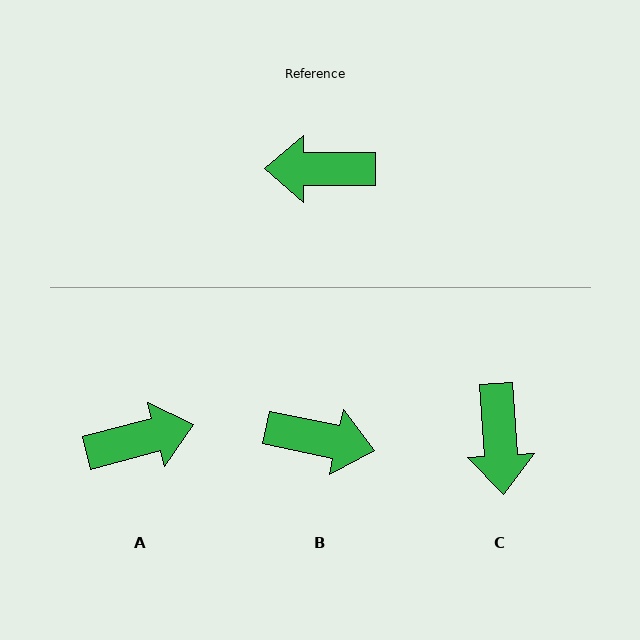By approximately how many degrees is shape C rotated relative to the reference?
Approximately 94 degrees counter-clockwise.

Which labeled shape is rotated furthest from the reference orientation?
B, about 169 degrees away.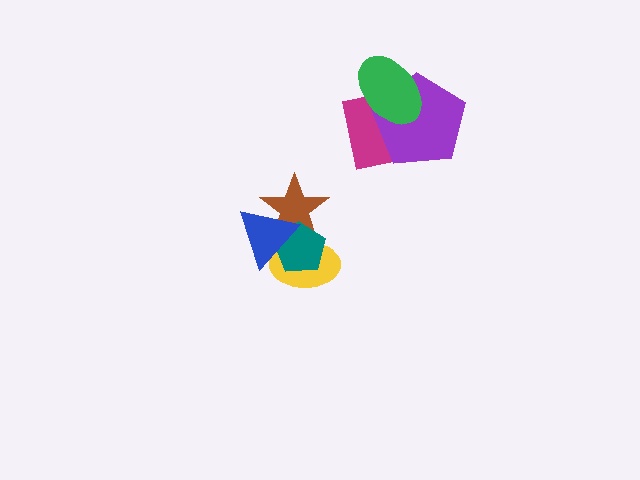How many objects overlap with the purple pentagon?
2 objects overlap with the purple pentagon.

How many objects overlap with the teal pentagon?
3 objects overlap with the teal pentagon.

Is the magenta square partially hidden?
Yes, it is partially covered by another shape.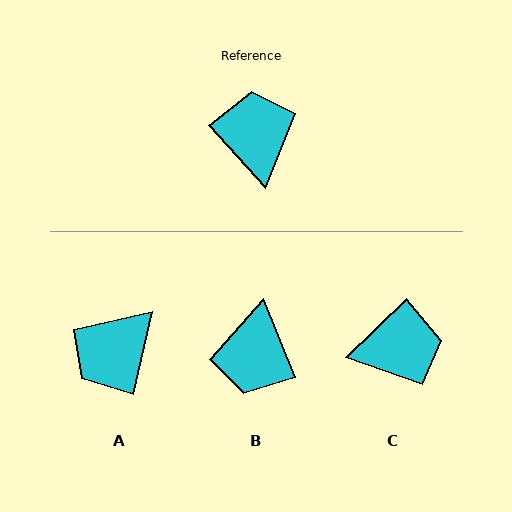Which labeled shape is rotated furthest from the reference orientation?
B, about 160 degrees away.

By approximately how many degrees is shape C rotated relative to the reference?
Approximately 88 degrees clockwise.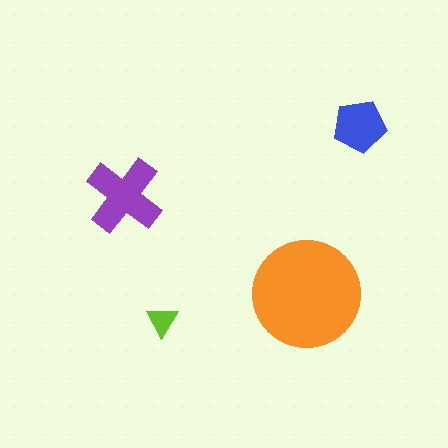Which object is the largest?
The orange circle.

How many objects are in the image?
There are 4 objects in the image.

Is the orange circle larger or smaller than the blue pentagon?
Larger.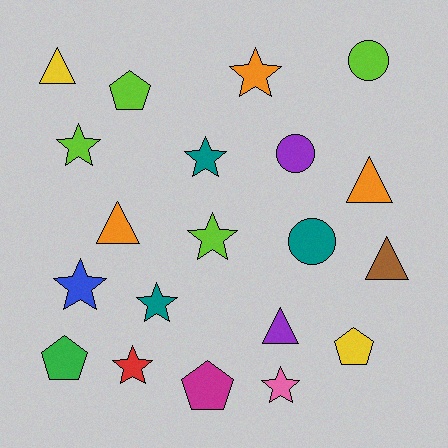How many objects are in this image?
There are 20 objects.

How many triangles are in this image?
There are 5 triangles.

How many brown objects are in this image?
There is 1 brown object.